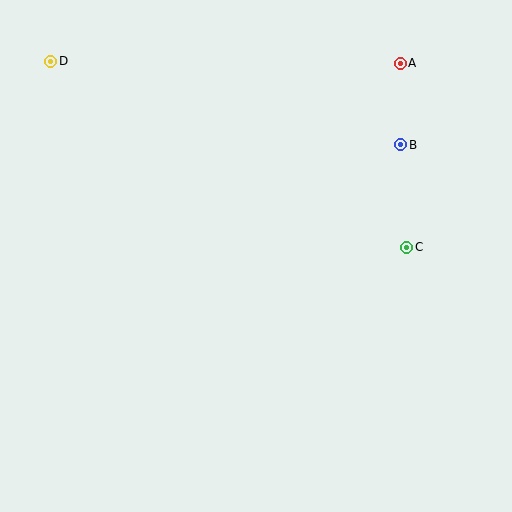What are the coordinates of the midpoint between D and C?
The midpoint between D and C is at (229, 154).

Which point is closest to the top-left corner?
Point D is closest to the top-left corner.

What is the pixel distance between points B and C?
The distance between B and C is 103 pixels.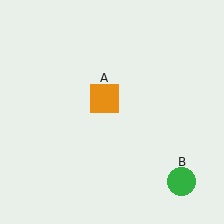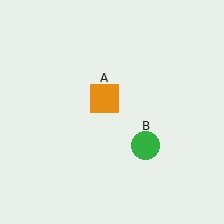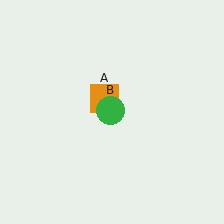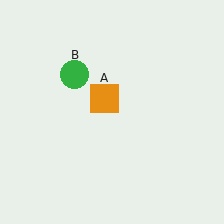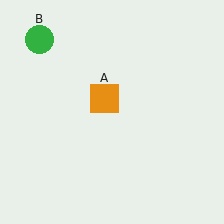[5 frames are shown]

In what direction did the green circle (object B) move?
The green circle (object B) moved up and to the left.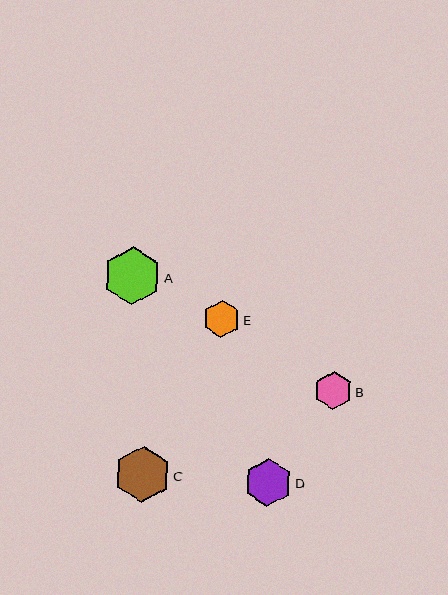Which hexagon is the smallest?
Hexagon E is the smallest with a size of approximately 37 pixels.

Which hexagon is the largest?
Hexagon A is the largest with a size of approximately 58 pixels.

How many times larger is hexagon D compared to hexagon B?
Hexagon D is approximately 1.3 times the size of hexagon B.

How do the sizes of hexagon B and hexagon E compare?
Hexagon B and hexagon E are approximately the same size.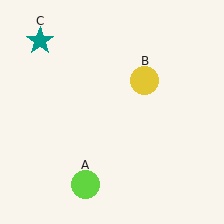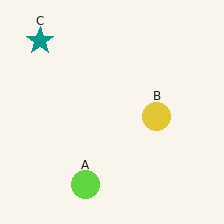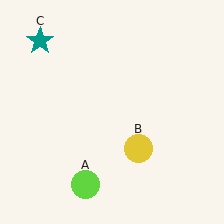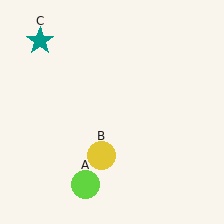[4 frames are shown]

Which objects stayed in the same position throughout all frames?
Lime circle (object A) and teal star (object C) remained stationary.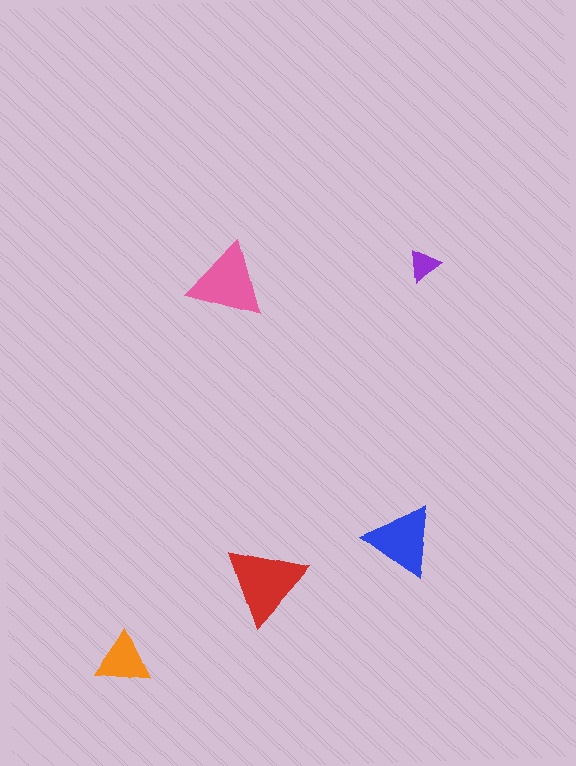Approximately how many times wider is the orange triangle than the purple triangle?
About 1.5 times wider.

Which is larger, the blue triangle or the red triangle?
The red one.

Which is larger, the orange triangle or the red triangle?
The red one.